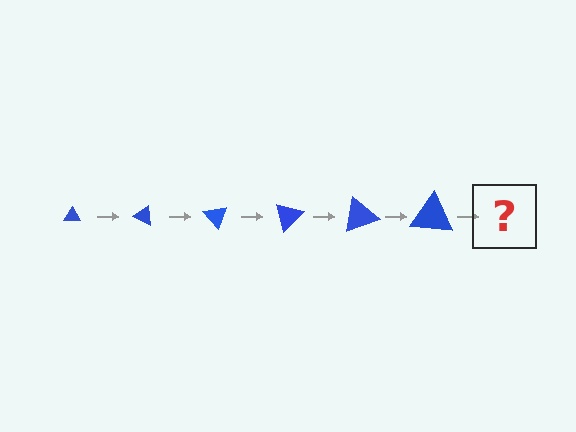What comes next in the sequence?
The next element should be a triangle, larger than the previous one and rotated 150 degrees from the start.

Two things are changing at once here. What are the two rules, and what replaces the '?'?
The two rules are that the triangle grows larger each step and it rotates 25 degrees each step. The '?' should be a triangle, larger than the previous one and rotated 150 degrees from the start.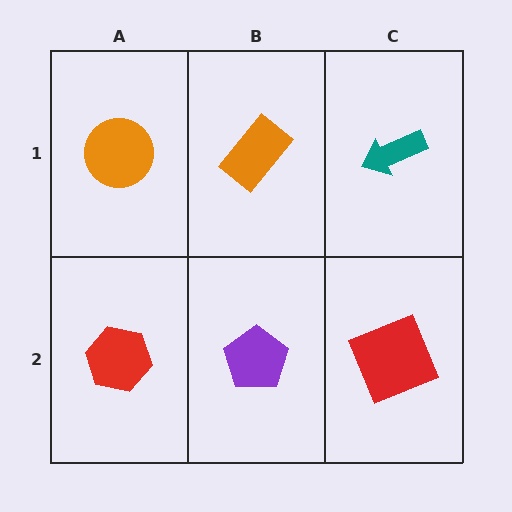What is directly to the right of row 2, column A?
A purple pentagon.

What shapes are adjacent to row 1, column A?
A red hexagon (row 2, column A), an orange rectangle (row 1, column B).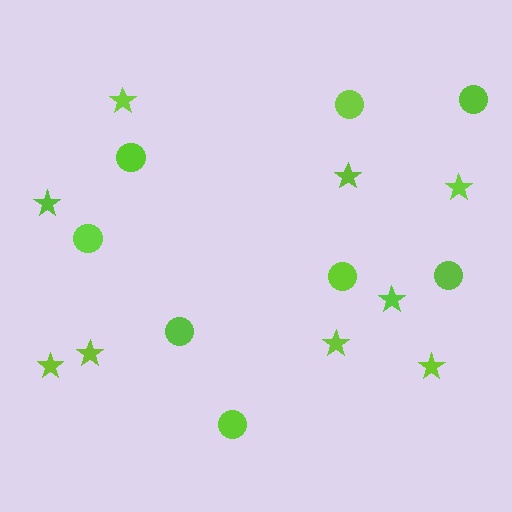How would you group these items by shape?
There are 2 groups: one group of circles (8) and one group of stars (9).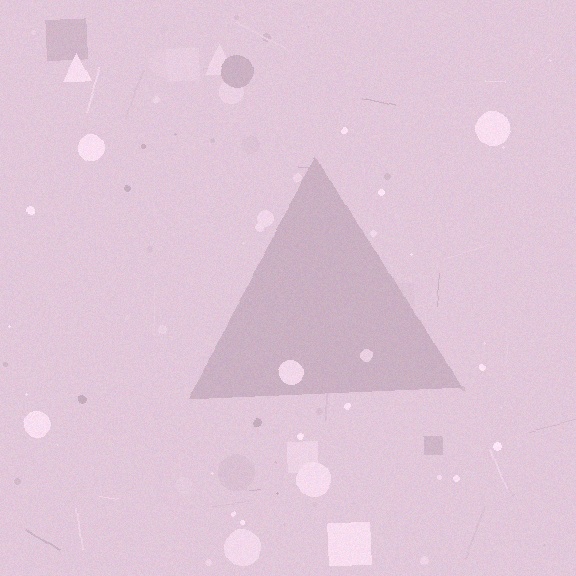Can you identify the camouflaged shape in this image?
The camouflaged shape is a triangle.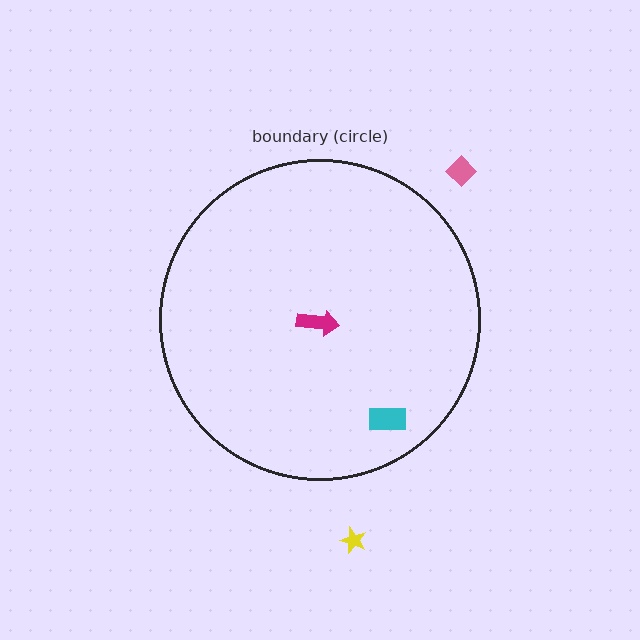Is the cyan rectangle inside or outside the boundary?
Inside.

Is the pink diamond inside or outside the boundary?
Outside.